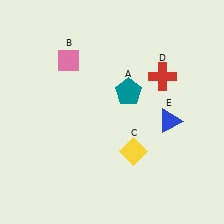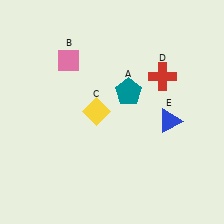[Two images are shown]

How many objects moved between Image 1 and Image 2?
1 object moved between the two images.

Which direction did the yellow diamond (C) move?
The yellow diamond (C) moved up.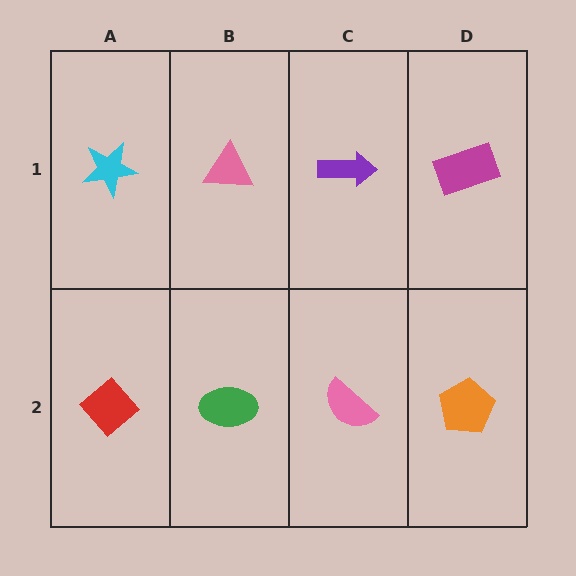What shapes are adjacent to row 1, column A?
A red diamond (row 2, column A), a pink triangle (row 1, column B).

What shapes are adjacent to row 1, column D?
An orange pentagon (row 2, column D), a purple arrow (row 1, column C).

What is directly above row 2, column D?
A magenta rectangle.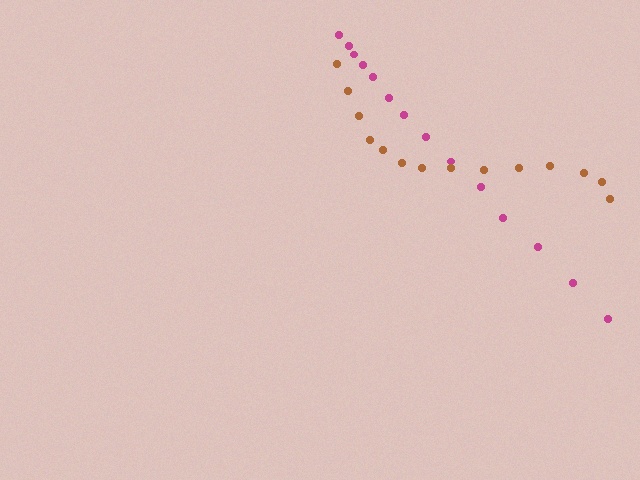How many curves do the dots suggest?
There are 2 distinct paths.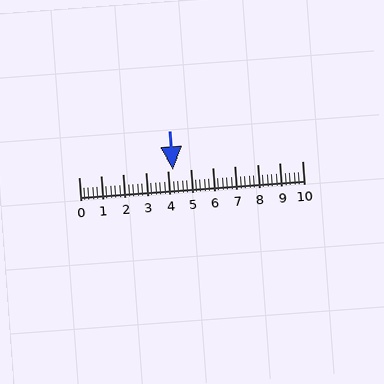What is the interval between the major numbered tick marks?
The major tick marks are spaced 1 units apart.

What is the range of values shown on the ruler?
The ruler shows values from 0 to 10.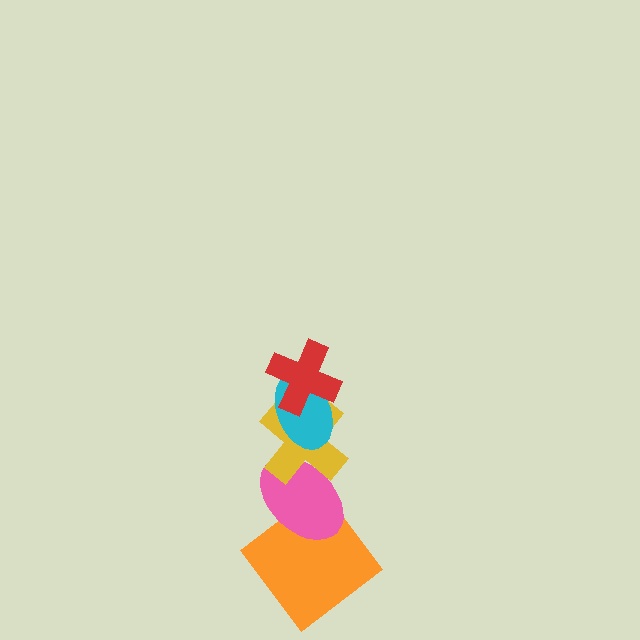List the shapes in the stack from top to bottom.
From top to bottom: the red cross, the cyan ellipse, the yellow cross, the pink ellipse, the orange diamond.